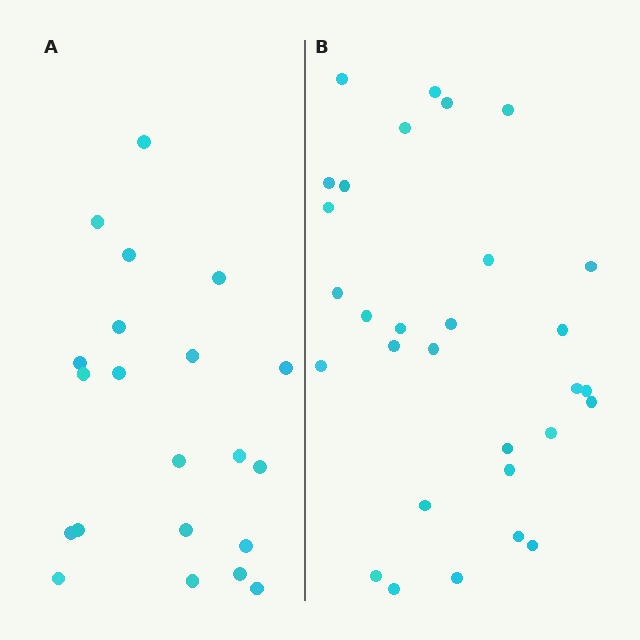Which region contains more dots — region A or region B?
Region B (the right region) has more dots.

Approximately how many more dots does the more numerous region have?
Region B has roughly 8 or so more dots than region A.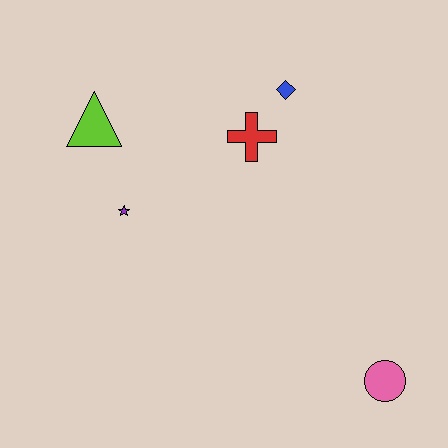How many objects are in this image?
There are 5 objects.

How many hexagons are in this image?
There are no hexagons.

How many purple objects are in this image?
There is 1 purple object.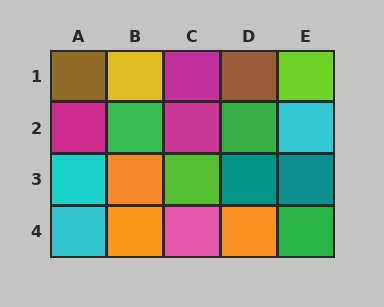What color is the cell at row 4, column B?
Orange.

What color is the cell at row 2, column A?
Magenta.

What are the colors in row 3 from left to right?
Cyan, orange, lime, teal, teal.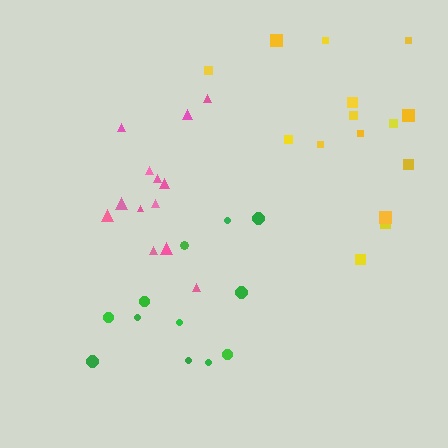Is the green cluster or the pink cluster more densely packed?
Green.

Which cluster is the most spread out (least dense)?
Yellow.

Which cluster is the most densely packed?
Green.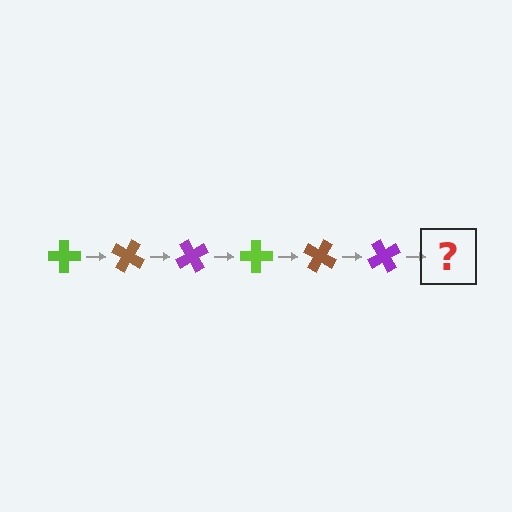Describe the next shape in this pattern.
It should be a lime cross, rotated 180 degrees from the start.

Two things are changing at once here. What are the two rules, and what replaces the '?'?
The two rules are that it rotates 30 degrees each step and the color cycles through lime, brown, and purple. The '?' should be a lime cross, rotated 180 degrees from the start.